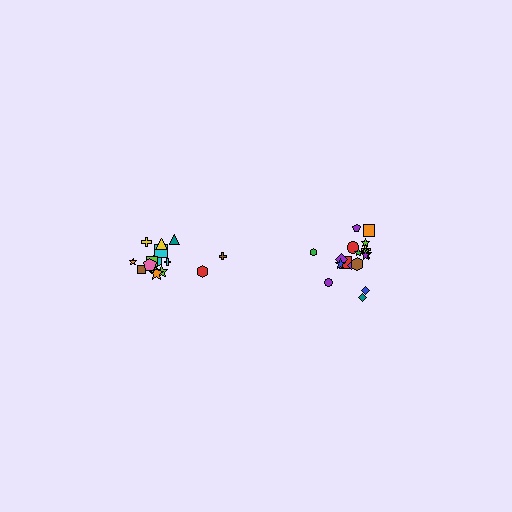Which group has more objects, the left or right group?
The right group.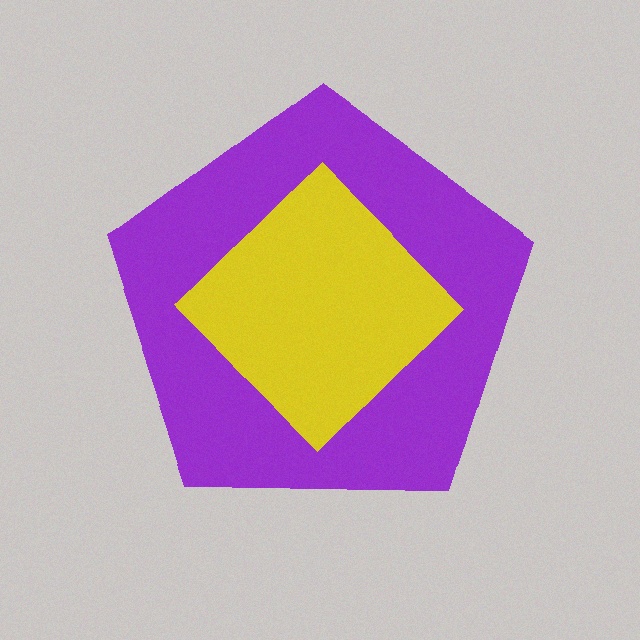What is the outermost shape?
The purple pentagon.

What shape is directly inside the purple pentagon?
The yellow diamond.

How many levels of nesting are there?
2.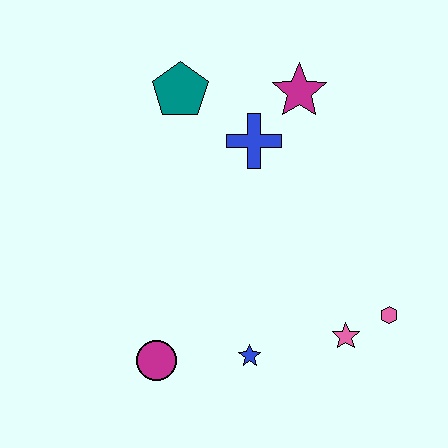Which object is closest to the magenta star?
The blue cross is closest to the magenta star.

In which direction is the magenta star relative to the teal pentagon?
The magenta star is to the right of the teal pentagon.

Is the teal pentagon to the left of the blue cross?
Yes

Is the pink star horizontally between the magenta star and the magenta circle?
No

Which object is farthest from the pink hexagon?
The teal pentagon is farthest from the pink hexagon.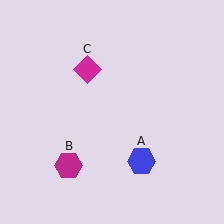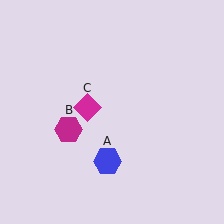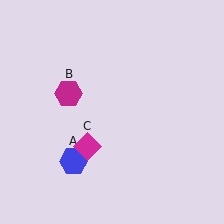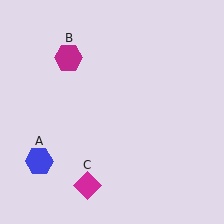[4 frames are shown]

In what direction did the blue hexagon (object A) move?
The blue hexagon (object A) moved left.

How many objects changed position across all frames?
3 objects changed position: blue hexagon (object A), magenta hexagon (object B), magenta diamond (object C).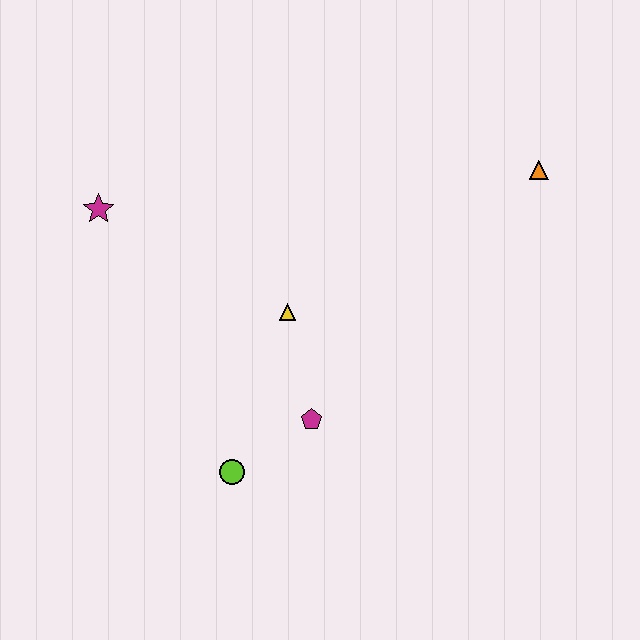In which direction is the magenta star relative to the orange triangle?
The magenta star is to the left of the orange triangle.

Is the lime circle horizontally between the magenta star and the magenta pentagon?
Yes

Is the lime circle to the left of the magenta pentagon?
Yes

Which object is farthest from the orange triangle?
The magenta star is farthest from the orange triangle.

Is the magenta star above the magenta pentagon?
Yes